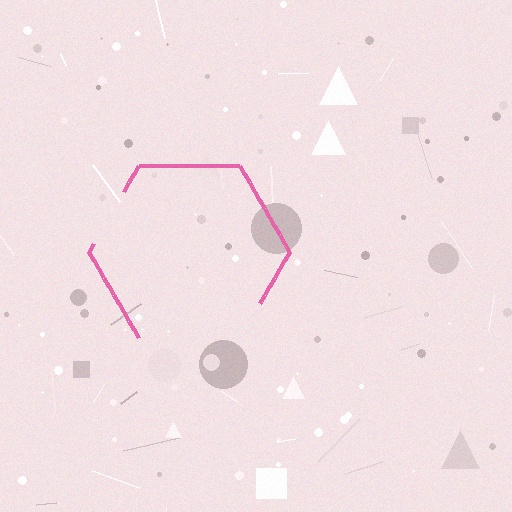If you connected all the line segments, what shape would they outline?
They would outline a hexagon.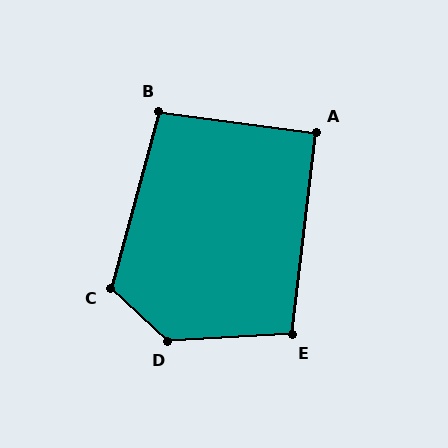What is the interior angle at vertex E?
Approximately 100 degrees (obtuse).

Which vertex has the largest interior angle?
D, at approximately 134 degrees.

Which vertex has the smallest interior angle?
A, at approximately 91 degrees.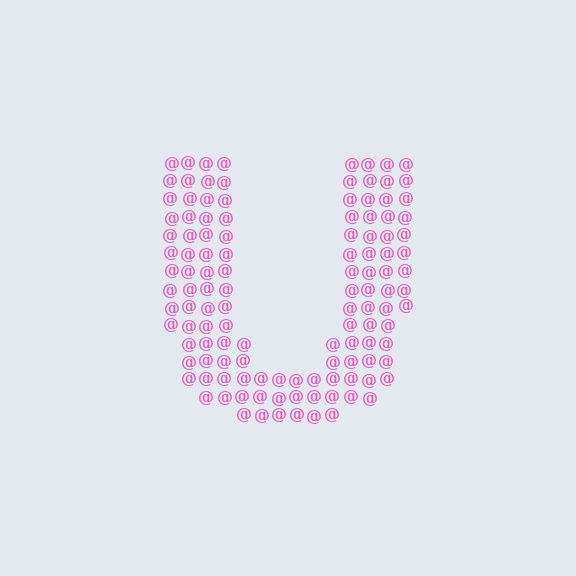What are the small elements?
The small elements are at signs.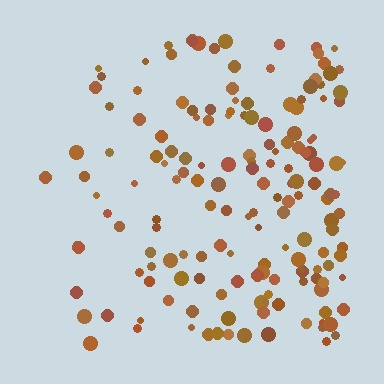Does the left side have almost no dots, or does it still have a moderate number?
Still a moderate number, just noticeably fewer than the right.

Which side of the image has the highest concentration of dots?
The right.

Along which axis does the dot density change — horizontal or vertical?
Horizontal.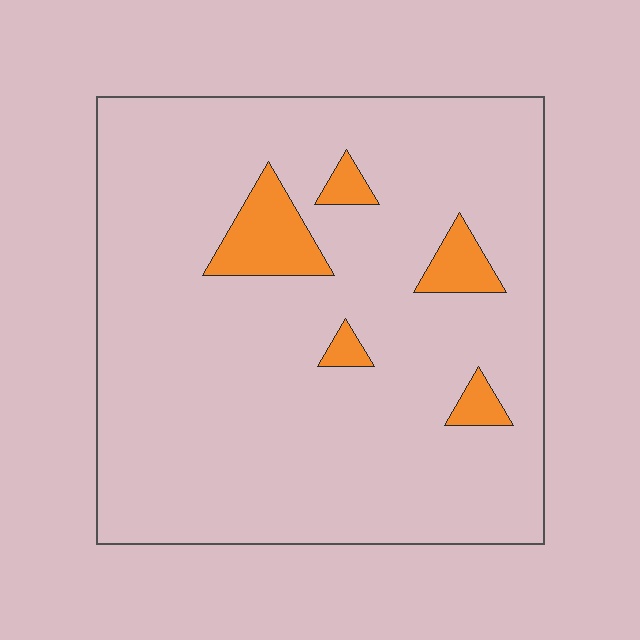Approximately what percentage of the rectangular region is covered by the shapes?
Approximately 10%.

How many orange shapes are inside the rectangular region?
5.